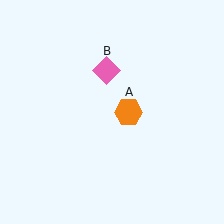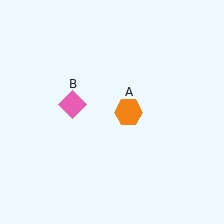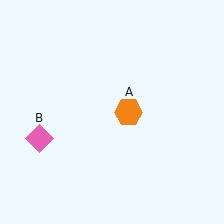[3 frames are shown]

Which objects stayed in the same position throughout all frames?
Orange hexagon (object A) remained stationary.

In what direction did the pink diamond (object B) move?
The pink diamond (object B) moved down and to the left.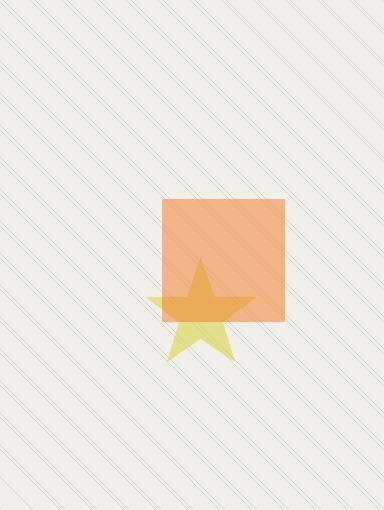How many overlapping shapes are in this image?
There are 2 overlapping shapes in the image.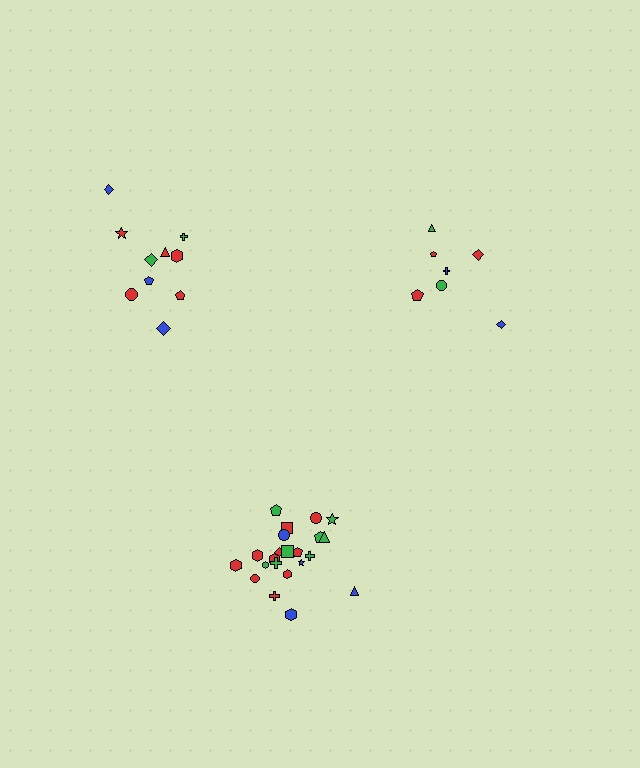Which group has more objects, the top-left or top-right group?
The top-left group.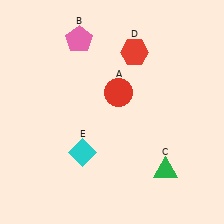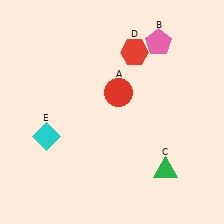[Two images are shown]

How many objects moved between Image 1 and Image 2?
2 objects moved between the two images.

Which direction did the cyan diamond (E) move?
The cyan diamond (E) moved left.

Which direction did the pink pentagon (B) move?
The pink pentagon (B) moved right.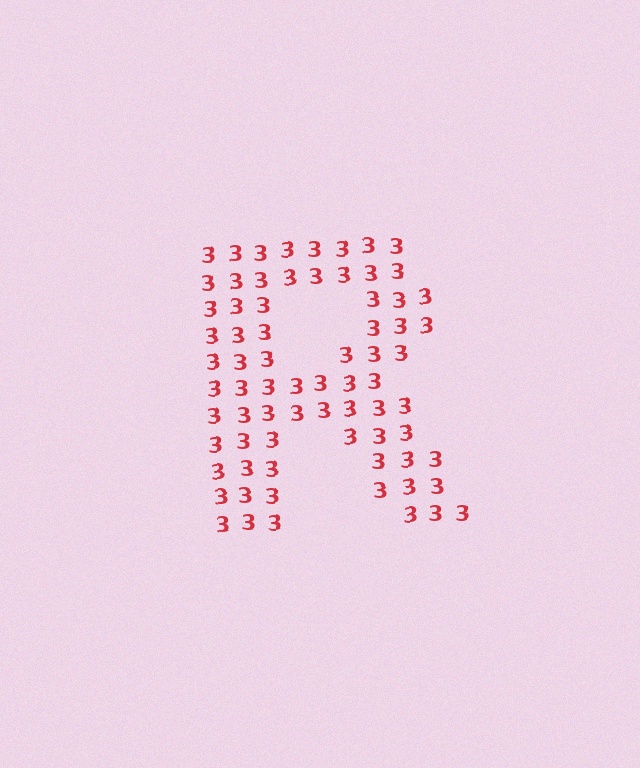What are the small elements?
The small elements are digit 3's.